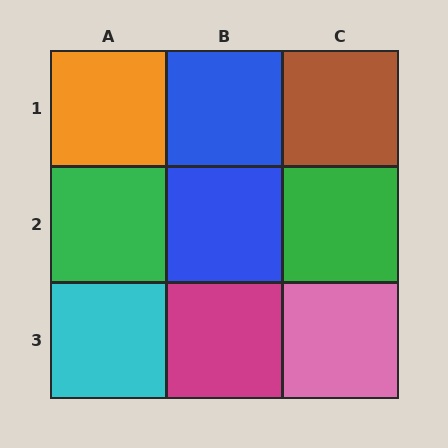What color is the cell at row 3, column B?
Magenta.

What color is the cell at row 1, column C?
Brown.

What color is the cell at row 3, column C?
Pink.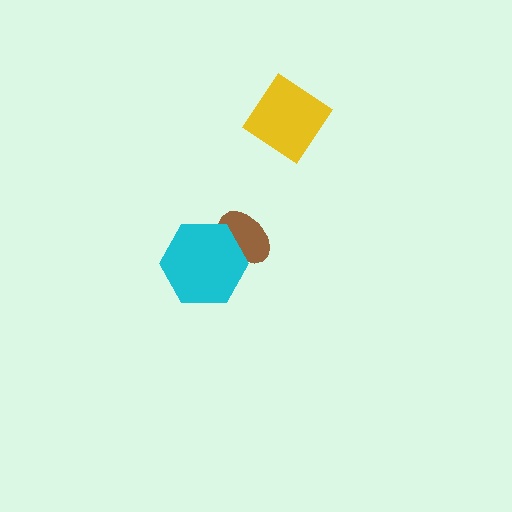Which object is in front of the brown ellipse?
The cyan hexagon is in front of the brown ellipse.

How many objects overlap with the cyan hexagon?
1 object overlaps with the cyan hexagon.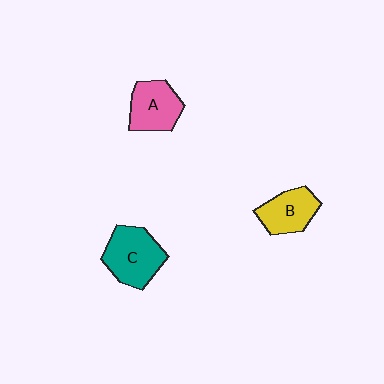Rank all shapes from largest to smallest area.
From largest to smallest: C (teal), A (pink), B (yellow).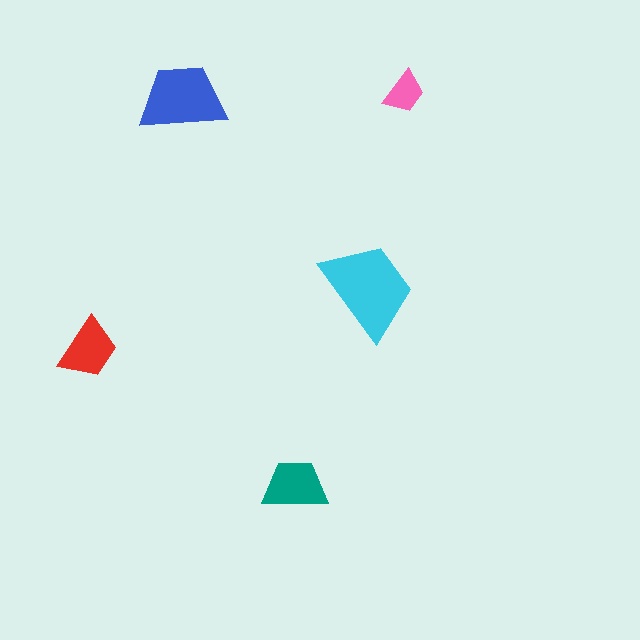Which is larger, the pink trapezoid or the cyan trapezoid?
The cyan one.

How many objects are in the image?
There are 5 objects in the image.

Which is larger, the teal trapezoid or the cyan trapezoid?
The cyan one.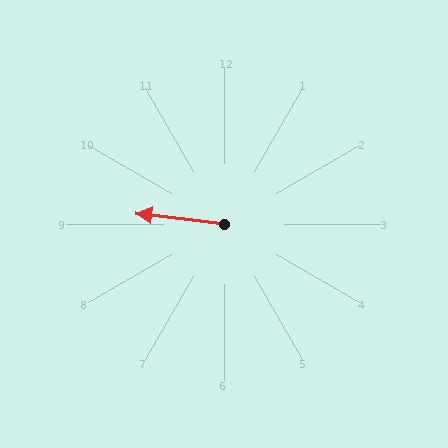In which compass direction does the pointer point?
West.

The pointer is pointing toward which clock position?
Roughly 9 o'clock.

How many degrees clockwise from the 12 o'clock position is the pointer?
Approximately 277 degrees.